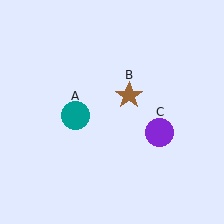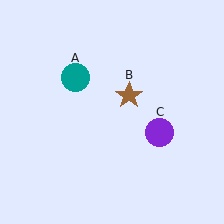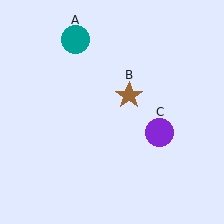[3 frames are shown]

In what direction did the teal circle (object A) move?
The teal circle (object A) moved up.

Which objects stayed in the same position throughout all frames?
Brown star (object B) and purple circle (object C) remained stationary.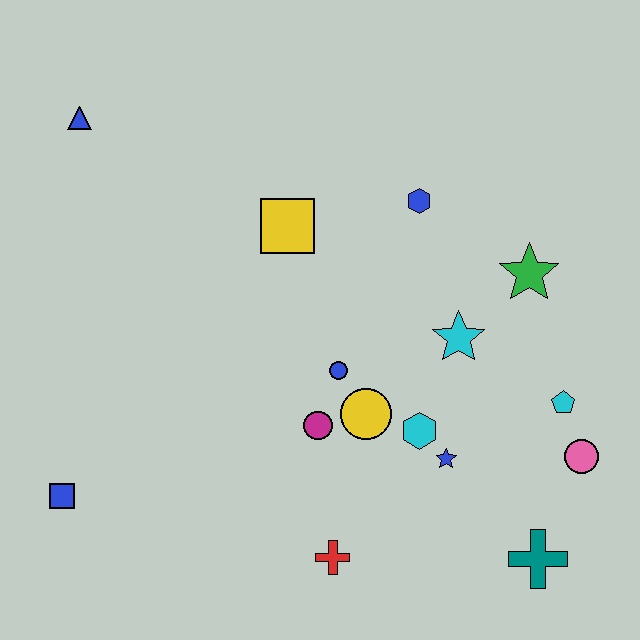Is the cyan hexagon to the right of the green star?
No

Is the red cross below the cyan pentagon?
Yes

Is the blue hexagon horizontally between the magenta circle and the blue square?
No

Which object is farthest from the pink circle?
The blue triangle is farthest from the pink circle.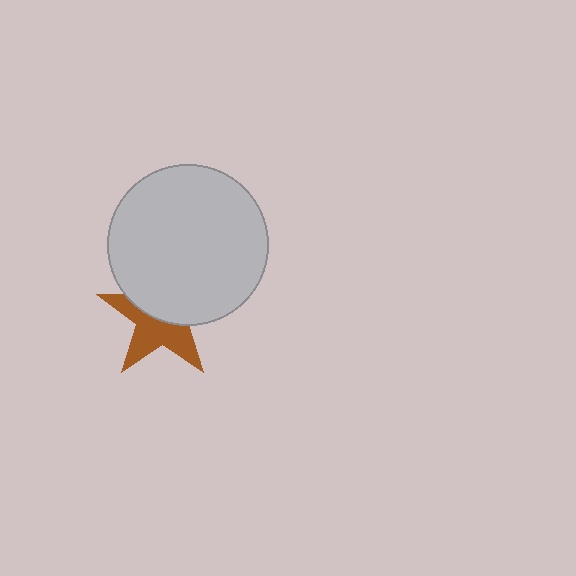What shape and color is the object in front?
The object in front is a light gray circle.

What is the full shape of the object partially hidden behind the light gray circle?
The partially hidden object is a brown star.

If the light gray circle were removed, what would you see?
You would see the complete brown star.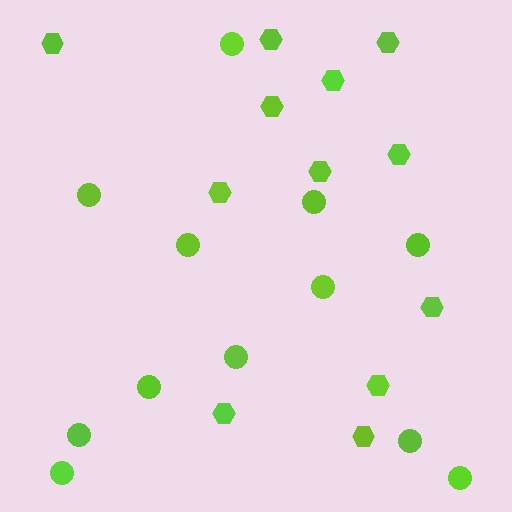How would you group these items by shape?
There are 2 groups: one group of circles (12) and one group of hexagons (12).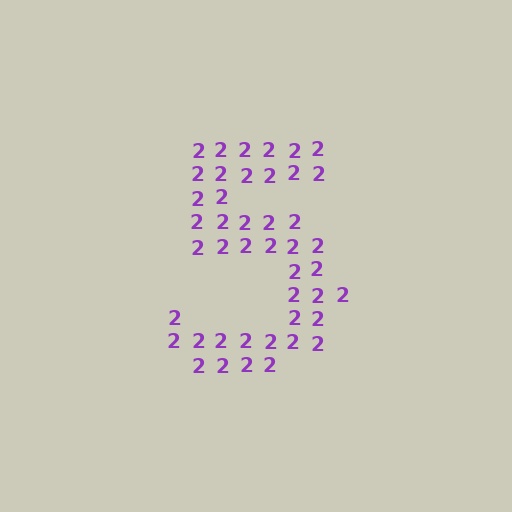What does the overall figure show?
The overall figure shows the digit 5.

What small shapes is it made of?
It is made of small digit 2's.